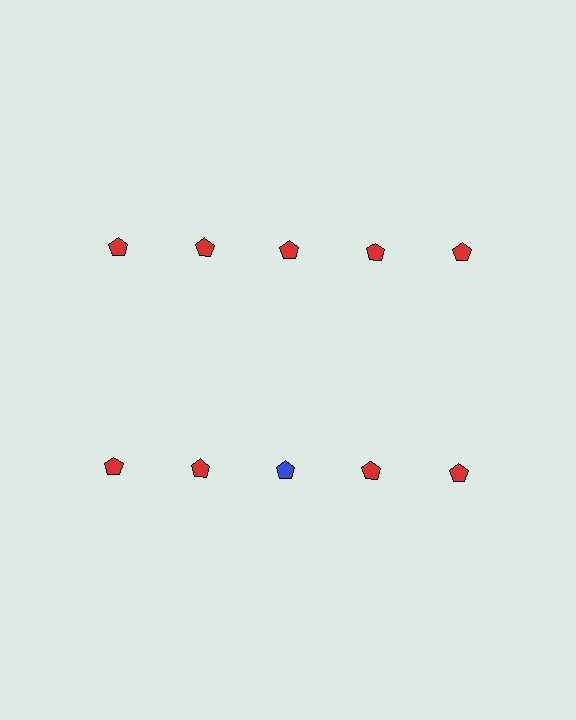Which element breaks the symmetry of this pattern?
The blue pentagon in the second row, center column breaks the symmetry. All other shapes are red pentagons.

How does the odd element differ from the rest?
It has a different color: blue instead of red.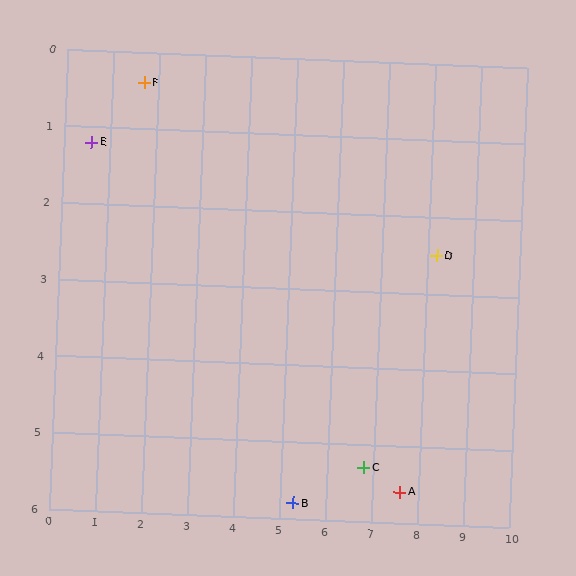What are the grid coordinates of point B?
Point B is at approximately (5.3, 5.8).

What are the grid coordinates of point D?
Point D is at approximately (8.2, 2.5).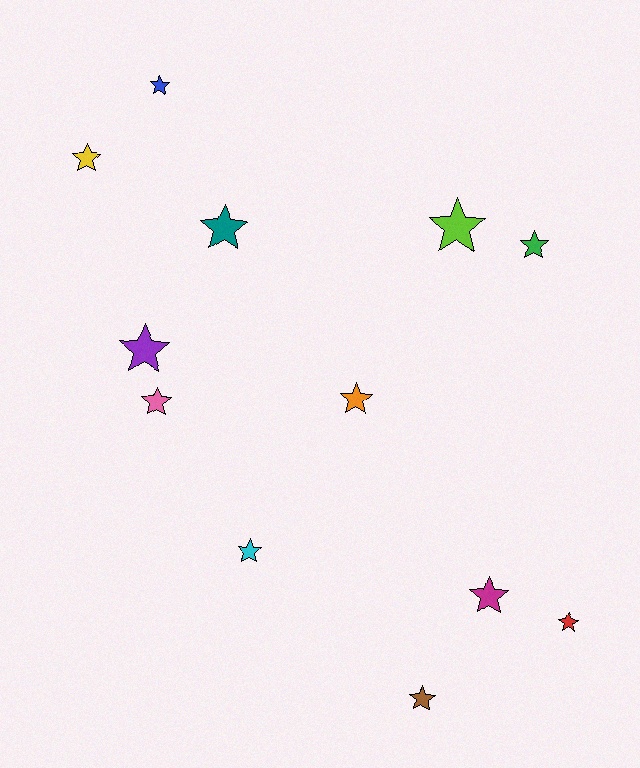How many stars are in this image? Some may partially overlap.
There are 12 stars.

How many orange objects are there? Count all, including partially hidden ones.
There is 1 orange object.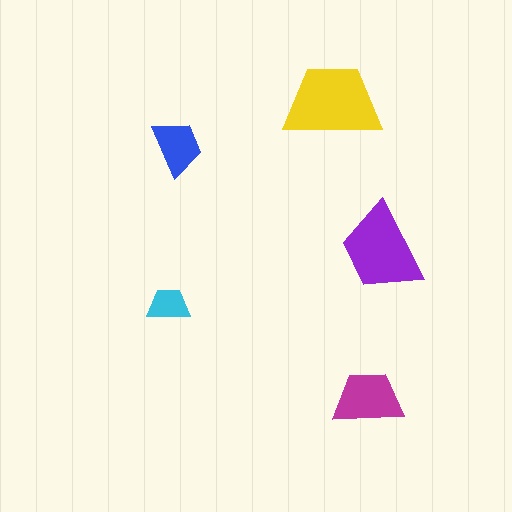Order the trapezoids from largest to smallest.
the yellow one, the purple one, the magenta one, the blue one, the cyan one.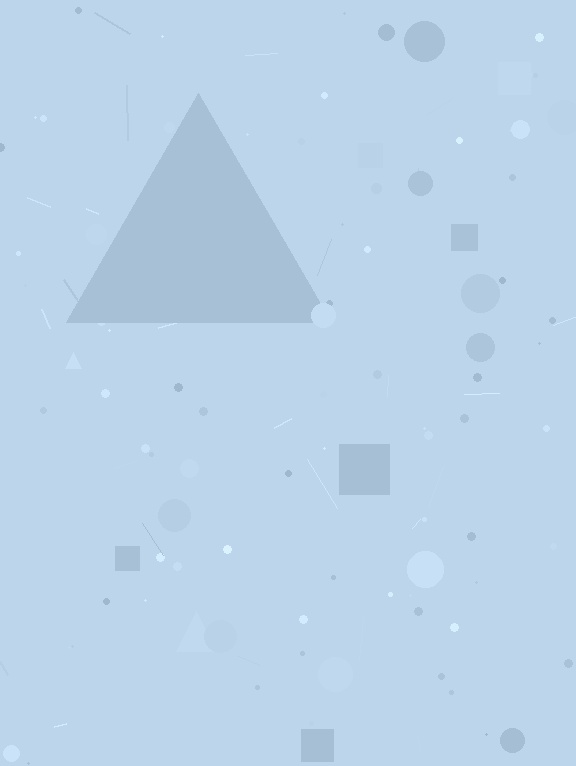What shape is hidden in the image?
A triangle is hidden in the image.